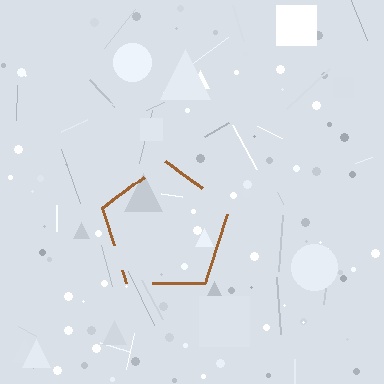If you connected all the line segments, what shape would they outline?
They would outline a pentagon.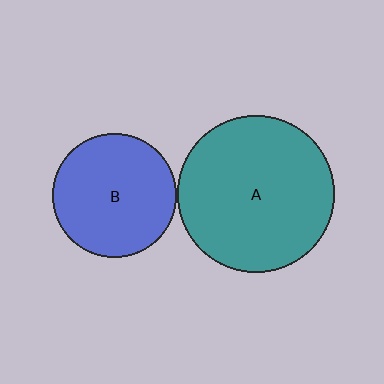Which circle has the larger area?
Circle A (teal).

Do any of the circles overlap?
No, none of the circles overlap.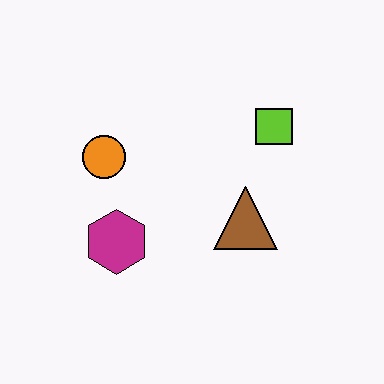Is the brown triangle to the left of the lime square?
Yes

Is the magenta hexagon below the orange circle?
Yes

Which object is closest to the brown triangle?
The lime square is closest to the brown triangle.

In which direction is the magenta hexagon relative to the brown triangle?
The magenta hexagon is to the left of the brown triangle.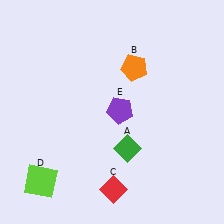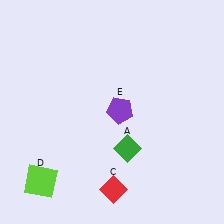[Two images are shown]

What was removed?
The orange pentagon (B) was removed in Image 2.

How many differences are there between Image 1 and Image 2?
There is 1 difference between the two images.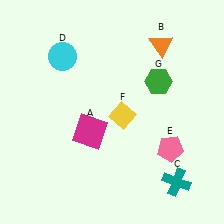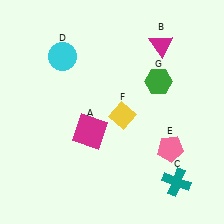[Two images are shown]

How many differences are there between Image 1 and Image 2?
There is 1 difference between the two images.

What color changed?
The triangle (B) changed from orange in Image 1 to magenta in Image 2.